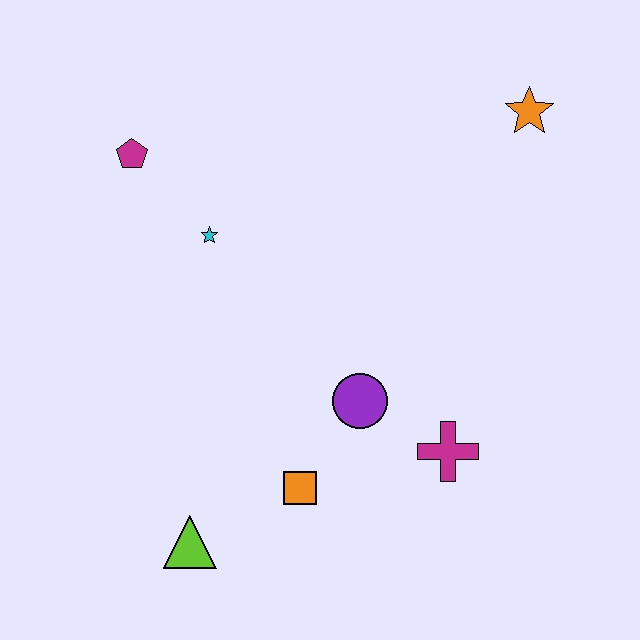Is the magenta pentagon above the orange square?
Yes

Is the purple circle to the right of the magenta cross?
No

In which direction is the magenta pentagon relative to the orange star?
The magenta pentagon is to the left of the orange star.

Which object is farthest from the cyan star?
The orange star is farthest from the cyan star.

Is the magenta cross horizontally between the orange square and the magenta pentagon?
No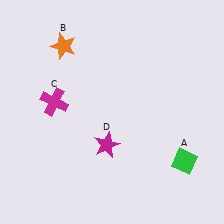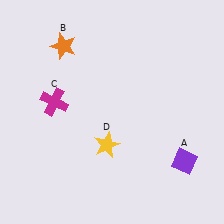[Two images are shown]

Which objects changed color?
A changed from green to purple. D changed from magenta to yellow.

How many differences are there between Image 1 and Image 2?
There are 2 differences between the two images.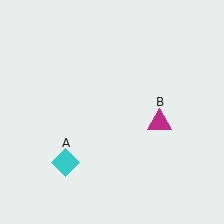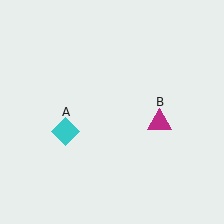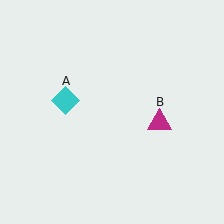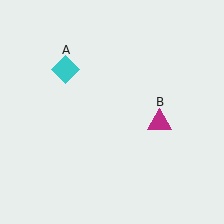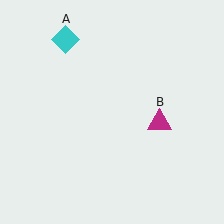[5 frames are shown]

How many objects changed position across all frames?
1 object changed position: cyan diamond (object A).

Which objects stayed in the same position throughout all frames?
Magenta triangle (object B) remained stationary.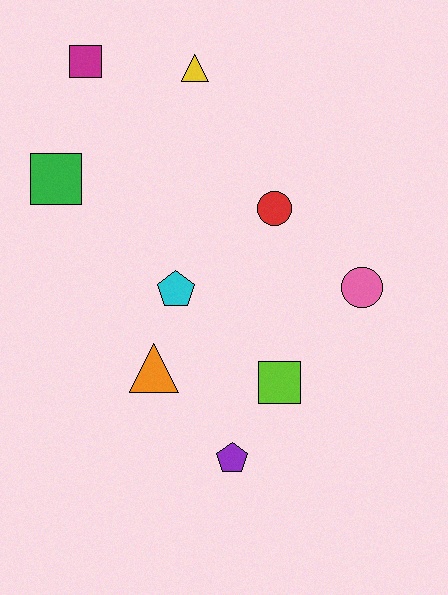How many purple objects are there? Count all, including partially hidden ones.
There is 1 purple object.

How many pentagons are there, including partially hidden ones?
There are 2 pentagons.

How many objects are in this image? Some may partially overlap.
There are 9 objects.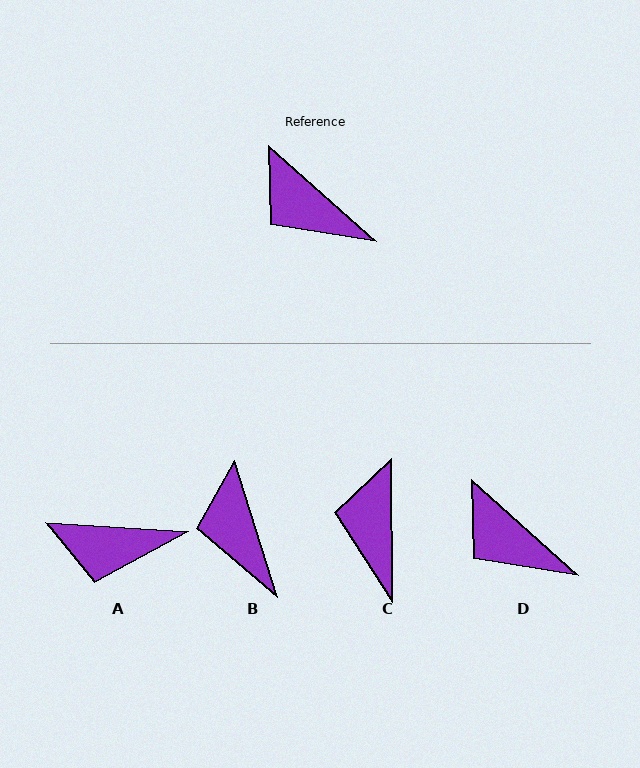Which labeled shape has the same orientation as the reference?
D.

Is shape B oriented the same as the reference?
No, it is off by about 31 degrees.